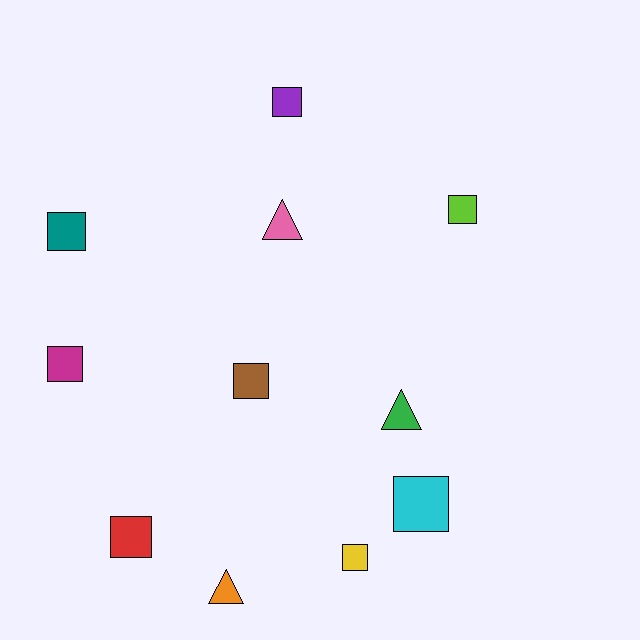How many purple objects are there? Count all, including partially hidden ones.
There is 1 purple object.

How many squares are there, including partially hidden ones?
There are 8 squares.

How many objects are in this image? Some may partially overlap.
There are 11 objects.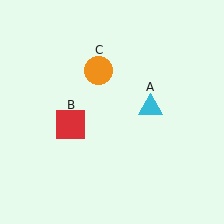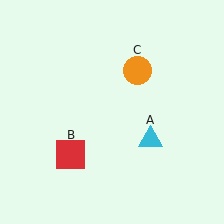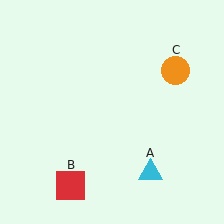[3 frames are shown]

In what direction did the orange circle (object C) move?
The orange circle (object C) moved right.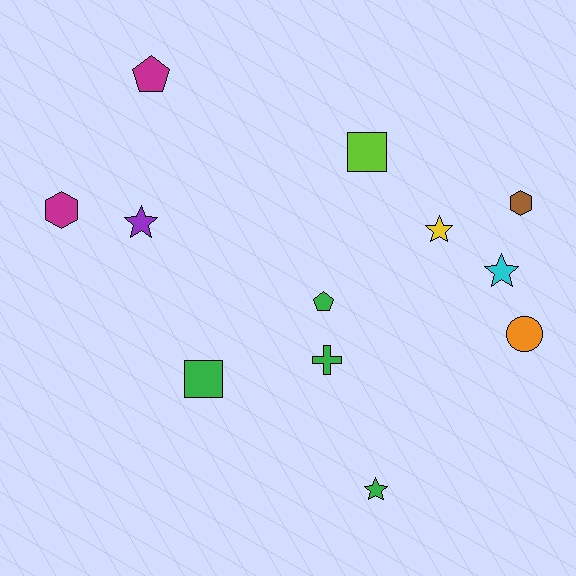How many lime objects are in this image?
There is 1 lime object.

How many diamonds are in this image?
There are no diamonds.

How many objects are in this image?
There are 12 objects.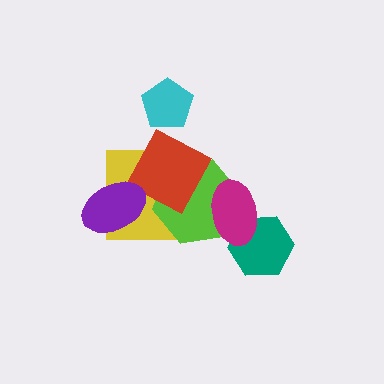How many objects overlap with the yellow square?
3 objects overlap with the yellow square.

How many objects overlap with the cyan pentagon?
0 objects overlap with the cyan pentagon.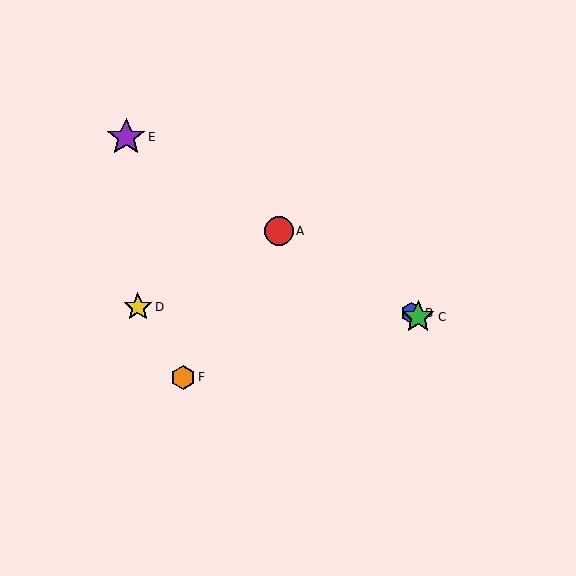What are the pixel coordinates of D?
Object D is at (138, 307).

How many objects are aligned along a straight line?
4 objects (A, B, C, E) are aligned along a straight line.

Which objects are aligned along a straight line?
Objects A, B, C, E are aligned along a straight line.